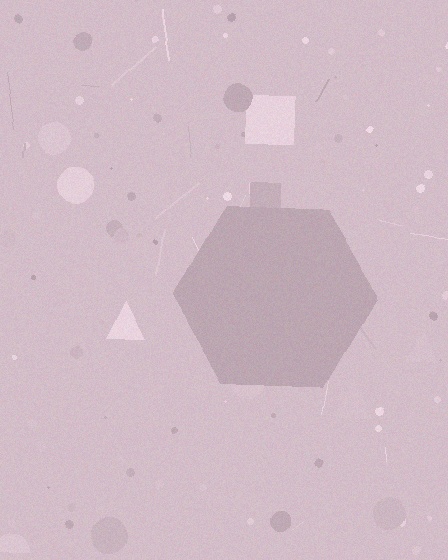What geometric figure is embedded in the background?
A hexagon is embedded in the background.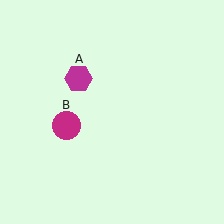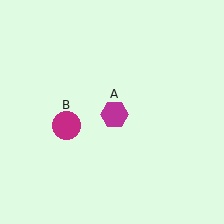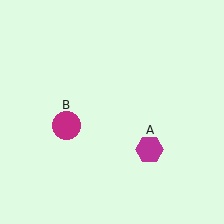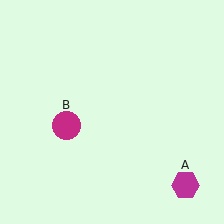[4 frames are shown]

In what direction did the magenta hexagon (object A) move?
The magenta hexagon (object A) moved down and to the right.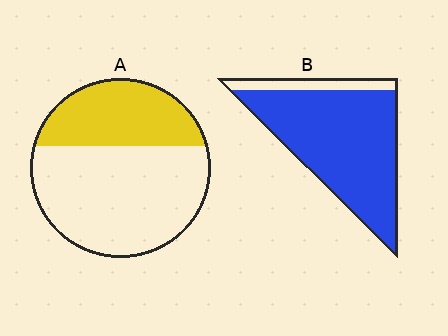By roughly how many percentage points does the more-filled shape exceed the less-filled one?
By roughly 55 percentage points (B over A).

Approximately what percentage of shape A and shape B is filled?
A is approximately 35% and B is approximately 85%.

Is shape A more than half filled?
No.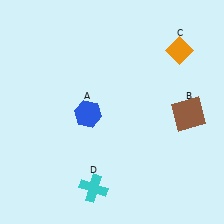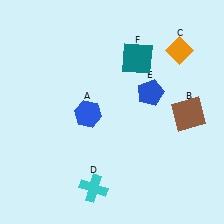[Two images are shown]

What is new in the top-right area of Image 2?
A teal square (F) was added in the top-right area of Image 2.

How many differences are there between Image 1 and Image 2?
There are 2 differences between the two images.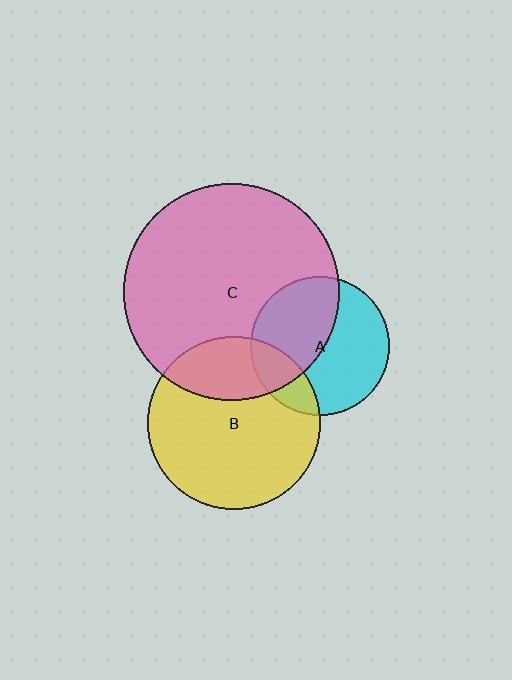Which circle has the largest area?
Circle C (pink).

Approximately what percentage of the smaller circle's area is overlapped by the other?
Approximately 25%.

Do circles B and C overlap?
Yes.